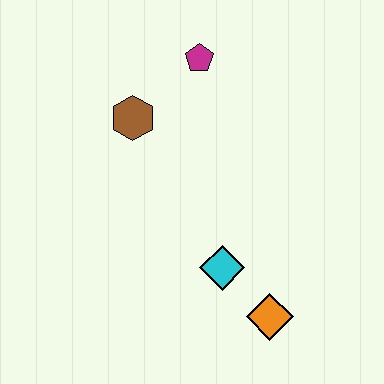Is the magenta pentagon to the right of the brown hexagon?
Yes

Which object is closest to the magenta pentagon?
The brown hexagon is closest to the magenta pentagon.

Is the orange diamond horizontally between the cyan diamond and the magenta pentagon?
No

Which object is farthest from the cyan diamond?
The magenta pentagon is farthest from the cyan diamond.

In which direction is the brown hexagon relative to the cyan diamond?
The brown hexagon is above the cyan diamond.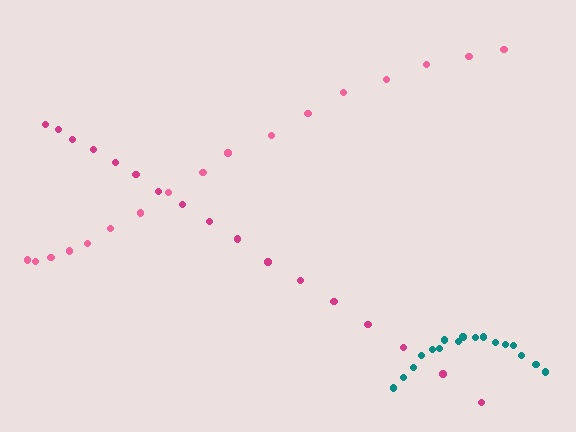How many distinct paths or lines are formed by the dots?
There are 3 distinct paths.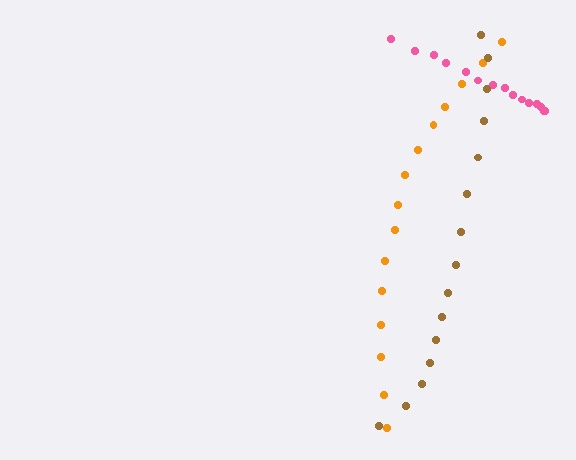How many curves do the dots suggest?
There are 3 distinct paths.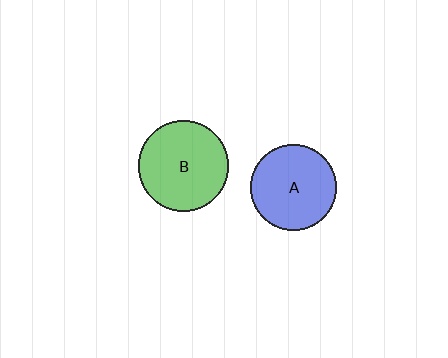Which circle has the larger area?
Circle B (green).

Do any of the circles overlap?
No, none of the circles overlap.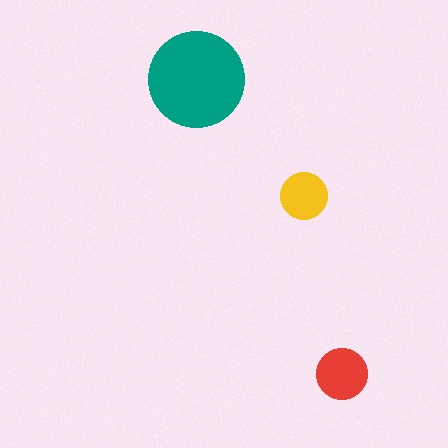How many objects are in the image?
There are 3 objects in the image.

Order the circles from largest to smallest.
the teal one, the red one, the yellow one.